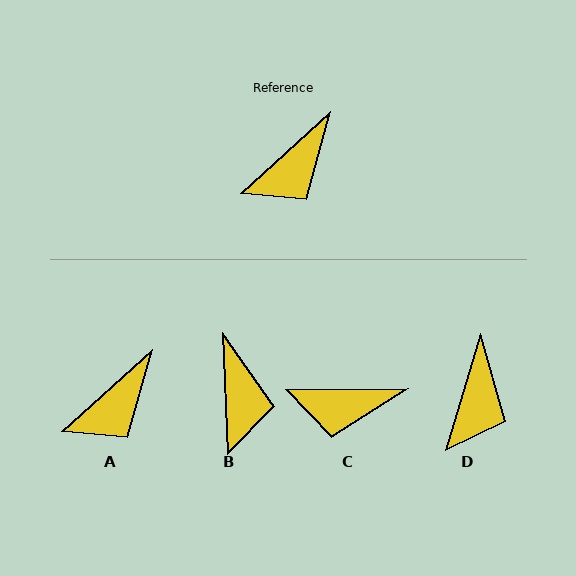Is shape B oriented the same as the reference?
No, it is off by about 50 degrees.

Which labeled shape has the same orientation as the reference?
A.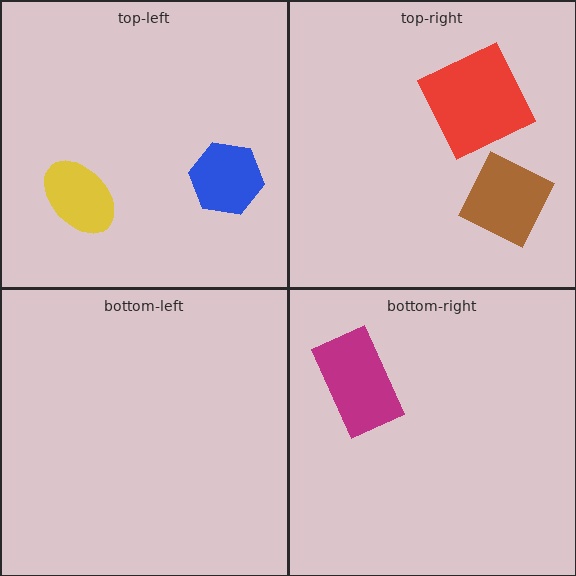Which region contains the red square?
The top-right region.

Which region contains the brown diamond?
The top-right region.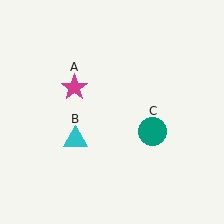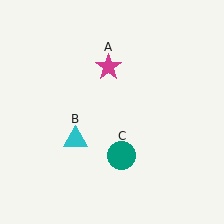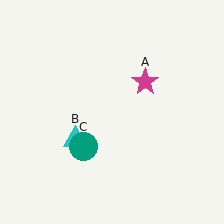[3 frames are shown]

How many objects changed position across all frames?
2 objects changed position: magenta star (object A), teal circle (object C).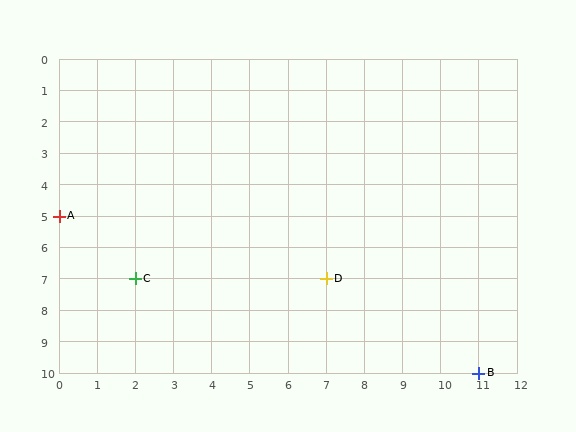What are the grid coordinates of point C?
Point C is at grid coordinates (2, 7).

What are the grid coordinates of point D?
Point D is at grid coordinates (7, 7).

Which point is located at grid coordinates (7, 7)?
Point D is at (7, 7).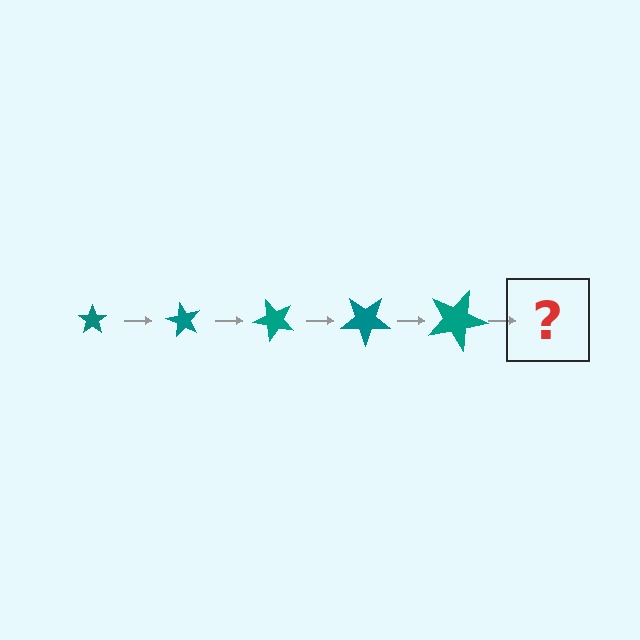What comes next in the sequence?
The next element should be a star, larger than the previous one and rotated 300 degrees from the start.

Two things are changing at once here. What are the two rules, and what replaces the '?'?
The two rules are that the star grows larger each step and it rotates 60 degrees each step. The '?' should be a star, larger than the previous one and rotated 300 degrees from the start.